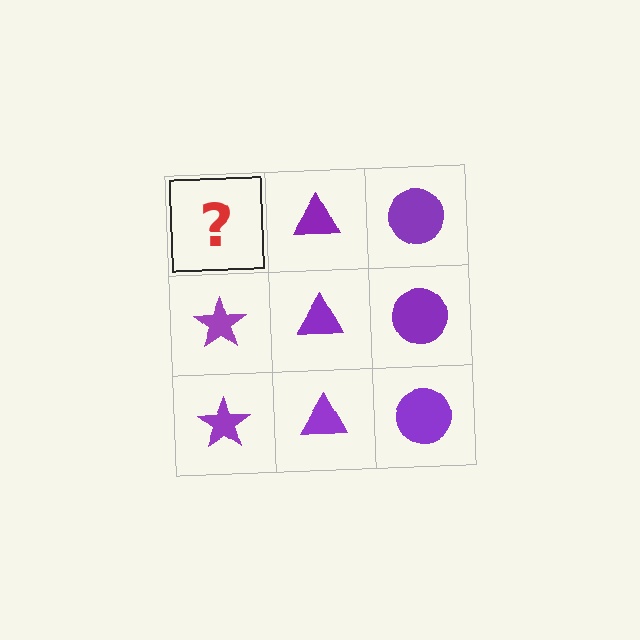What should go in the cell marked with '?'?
The missing cell should contain a purple star.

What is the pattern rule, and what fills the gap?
The rule is that each column has a consistent shape. The gap should be filled with a purple star.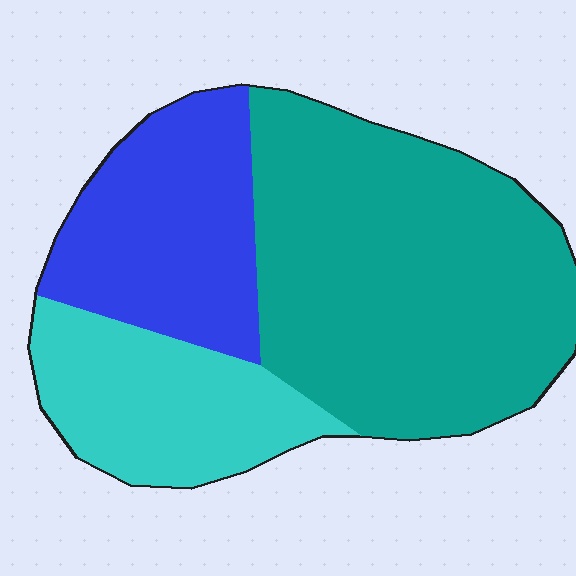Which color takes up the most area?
Teal, at roughly 55%.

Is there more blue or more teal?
Teal.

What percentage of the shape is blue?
Blue covers 25% of the shape.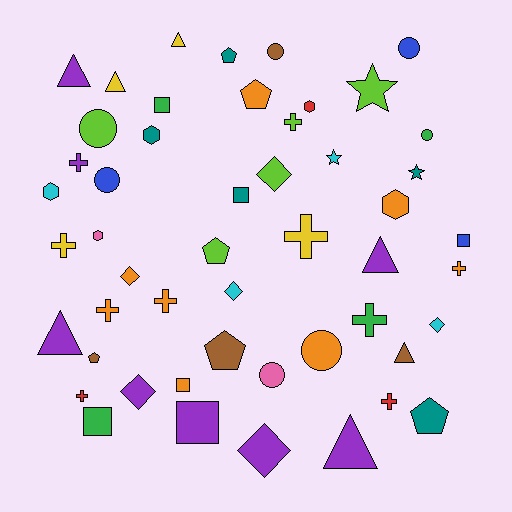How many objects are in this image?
There are 50 objects.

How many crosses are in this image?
There are 10 crosses.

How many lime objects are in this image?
There are 5 lime objects.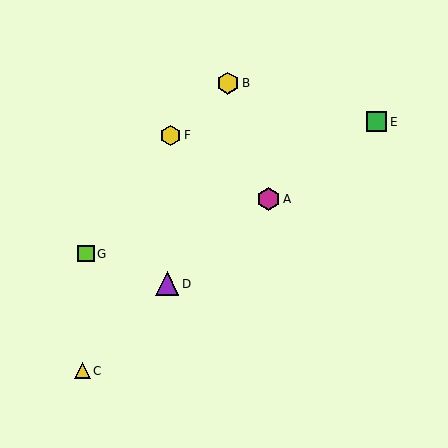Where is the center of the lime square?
The center of the lime square is at (86, 254).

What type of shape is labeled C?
Shape C is a yellow triangle.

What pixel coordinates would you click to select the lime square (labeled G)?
Click at (86, 254) to select the lime square G.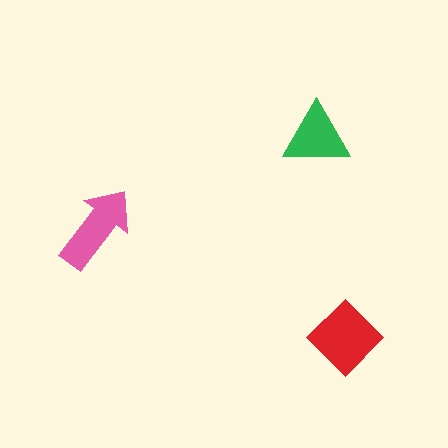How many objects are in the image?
There are 3 objects in the image.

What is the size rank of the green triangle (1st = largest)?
3rd.